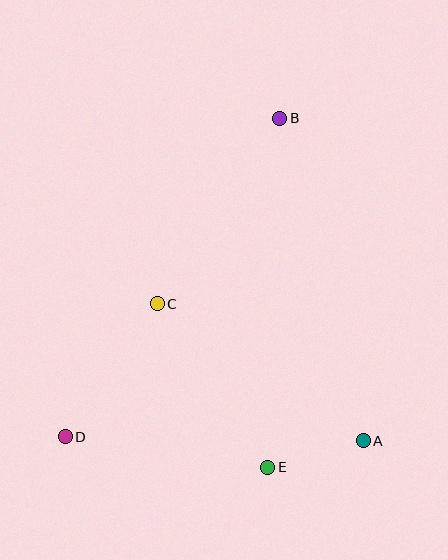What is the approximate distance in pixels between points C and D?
The distance between C and D is approximately 161 pixels.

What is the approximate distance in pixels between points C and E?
The distance between C and E is approximately 198 pixels.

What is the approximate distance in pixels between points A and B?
The distance between A and B is approximately 333 pixels.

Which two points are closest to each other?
Points A and E are closest to each other.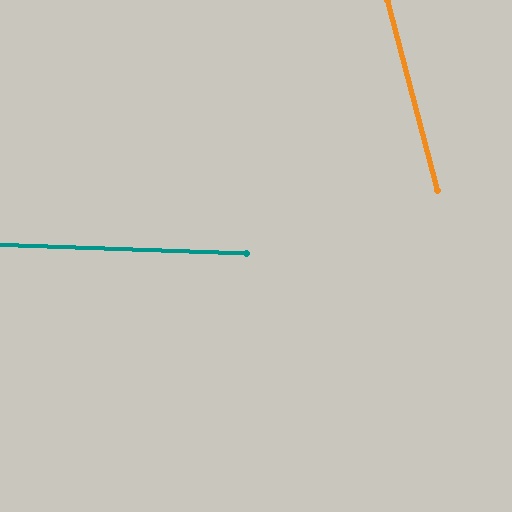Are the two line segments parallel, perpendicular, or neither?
Neither parallel nor perpendicular — they differ by about 73°.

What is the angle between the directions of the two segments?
Approximately 73 degrees.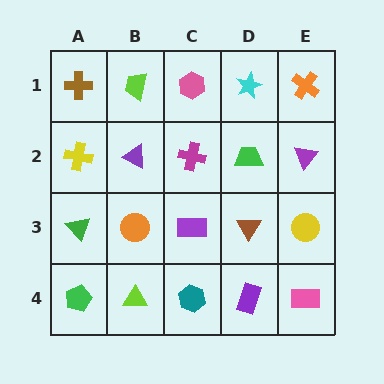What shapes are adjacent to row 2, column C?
A pink hexagon (row 1, column C), a purple rectangle (row 3, column C), a purple triangle (row 2, column B), a green trapezoid (row 2, column D).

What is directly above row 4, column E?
A yellow circle.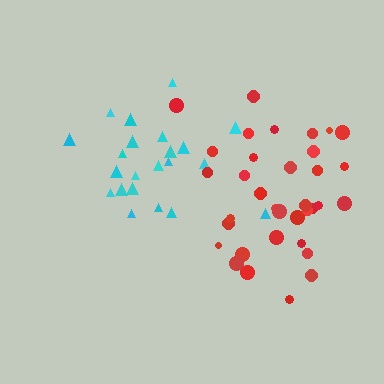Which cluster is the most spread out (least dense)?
Cyan.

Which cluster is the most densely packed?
Red.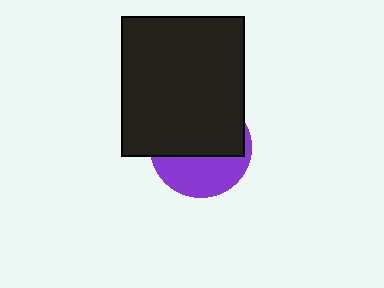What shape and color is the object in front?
The object in front is a black rectangle.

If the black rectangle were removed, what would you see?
You would see the complete purple circle.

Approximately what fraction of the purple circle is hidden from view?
Roughly 61% of the purple circle is hidden behind the black rectangle.